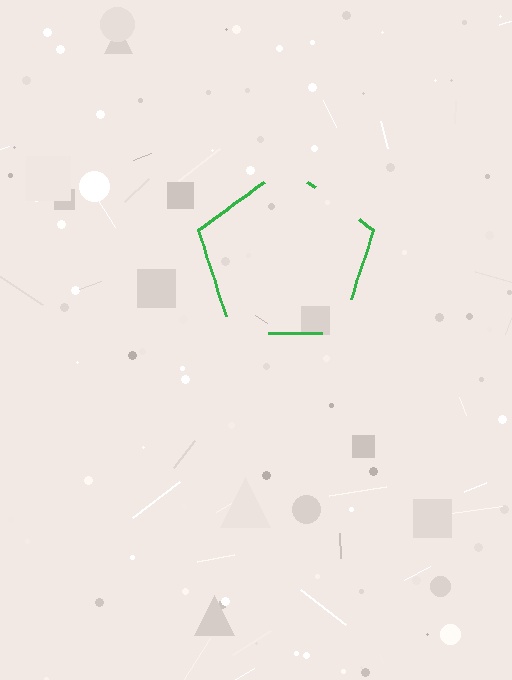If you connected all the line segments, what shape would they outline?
They would outline a pentagon.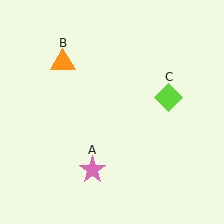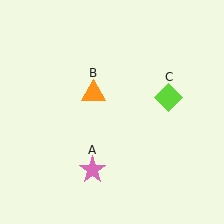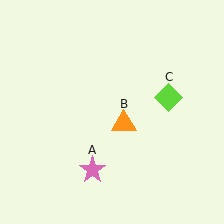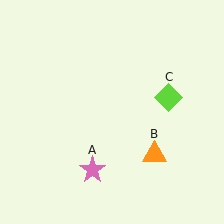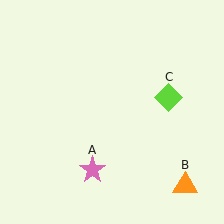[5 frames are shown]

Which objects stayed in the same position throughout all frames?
Pink star (object A) and lime diamond (object C) remained stationary.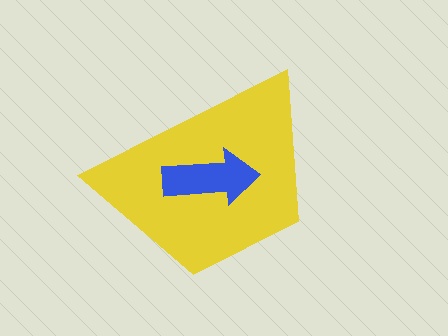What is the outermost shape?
The yellow trapezoid.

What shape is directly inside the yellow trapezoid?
The blue arrow.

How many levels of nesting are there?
2.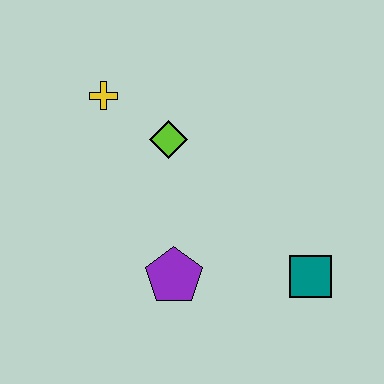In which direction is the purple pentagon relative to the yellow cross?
The purple pentagon is below the yellow cross.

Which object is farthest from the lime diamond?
The teal square is farthest from the lime diamond.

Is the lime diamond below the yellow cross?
Yes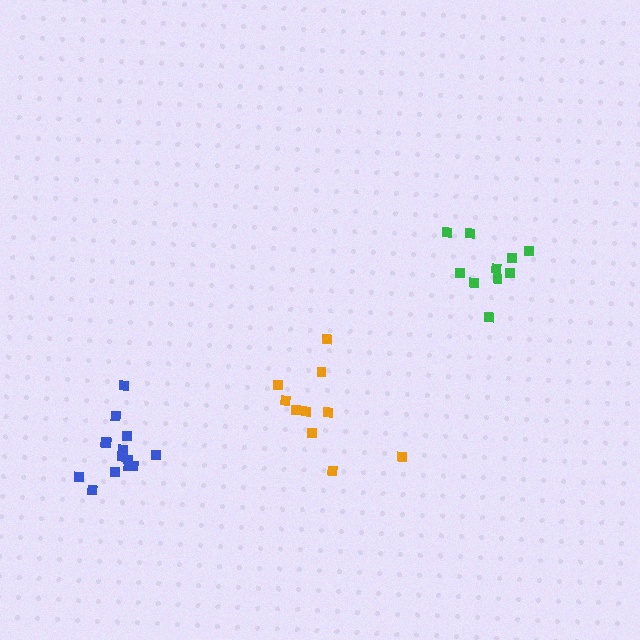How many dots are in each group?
Group 1: 10 dots, Group 2: 14 dots, Group 3: 10 dots (34 total).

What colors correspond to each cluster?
The clusters are colored: green, blue, orange.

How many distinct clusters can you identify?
There are 3 distinct clusters.